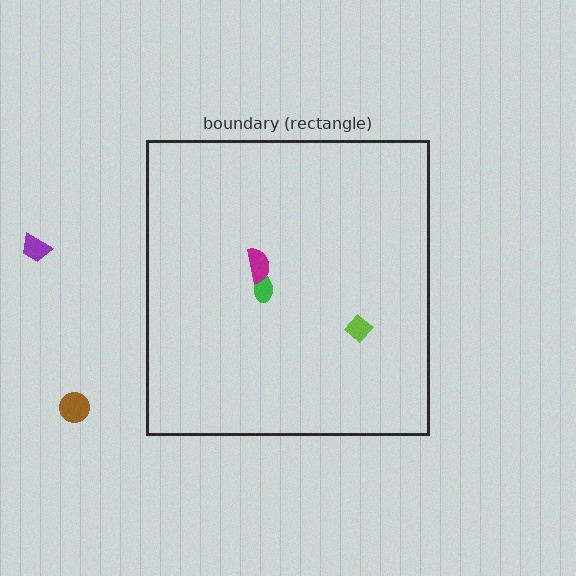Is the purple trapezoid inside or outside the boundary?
Outside.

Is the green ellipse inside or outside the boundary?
Inside.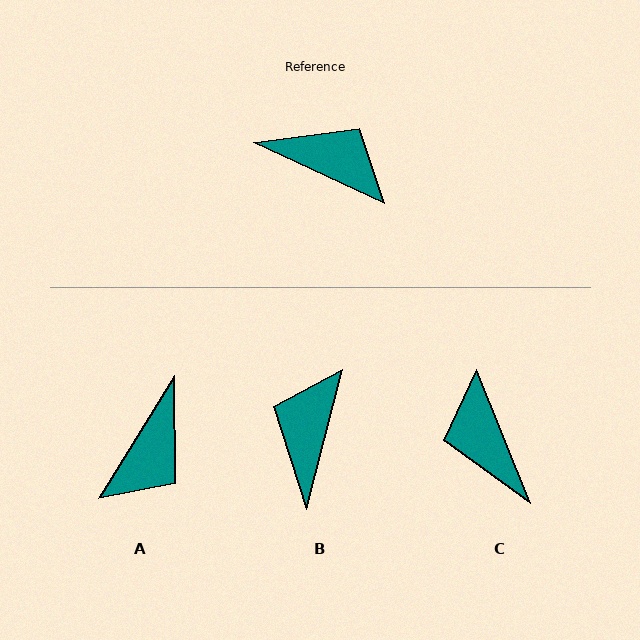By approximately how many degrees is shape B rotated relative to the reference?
Approximately 100 degrees counter-clockwise.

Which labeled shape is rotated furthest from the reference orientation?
C, about 137 degrees away.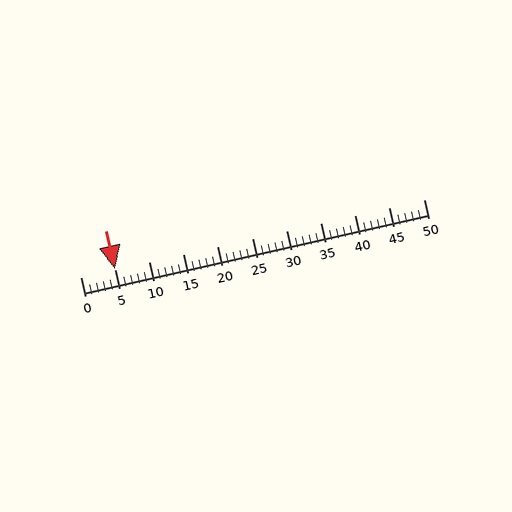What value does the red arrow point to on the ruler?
The red arrow points to approximately 5.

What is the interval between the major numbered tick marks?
The major tick marks are spaced 5 units apart.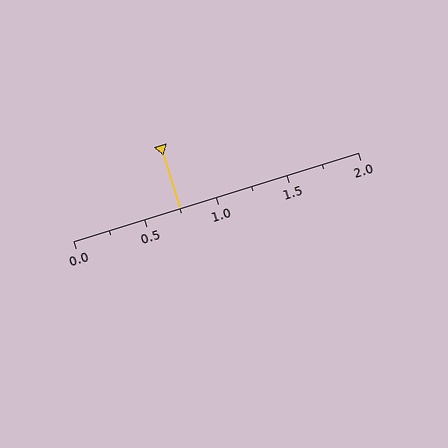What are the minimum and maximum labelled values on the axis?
The axis runs from 0.0 to 2.0.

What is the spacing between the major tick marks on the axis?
The major ticks are spaced 0.5 apart.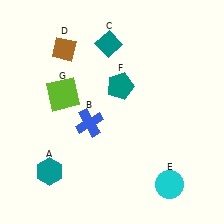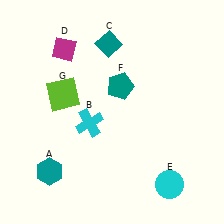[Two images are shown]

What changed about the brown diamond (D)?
In Image 1, D is brown. In Image 2, it changed to magenta.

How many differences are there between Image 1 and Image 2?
There are 2 differences between the two images.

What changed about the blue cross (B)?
In Image 1, B is blue. In Image 2, it changed to cyan.